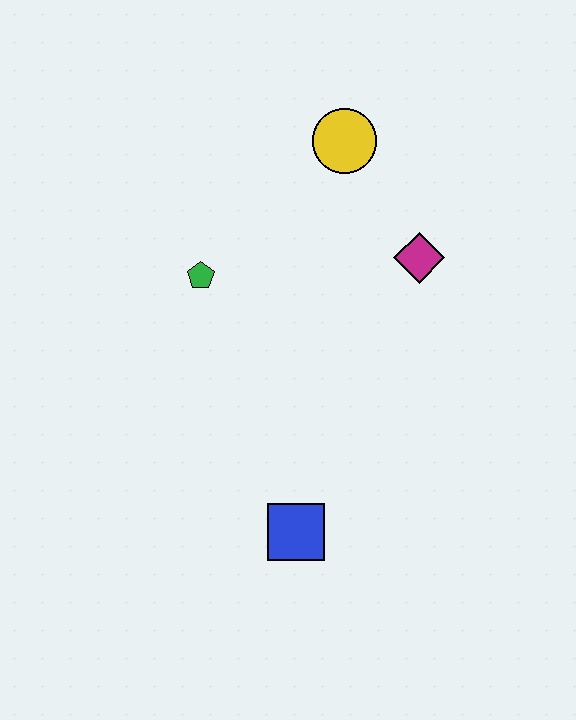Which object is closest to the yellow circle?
The magenta diamond is closest to the yellow circle.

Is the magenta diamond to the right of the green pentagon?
Yes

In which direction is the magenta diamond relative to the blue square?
The magenta diamond is above the blue square.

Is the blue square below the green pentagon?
Yes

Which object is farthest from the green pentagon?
The blue square is farthest from the green pentagon.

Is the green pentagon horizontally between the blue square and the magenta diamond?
No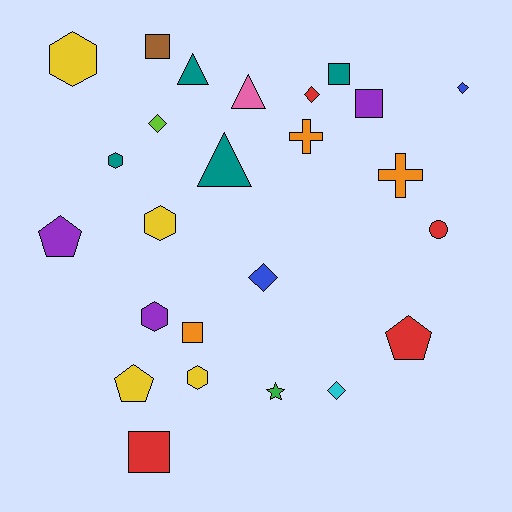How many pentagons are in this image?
There are 3 pentagons.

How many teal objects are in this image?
There are 4 teal objects.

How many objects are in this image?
There are 25 objects.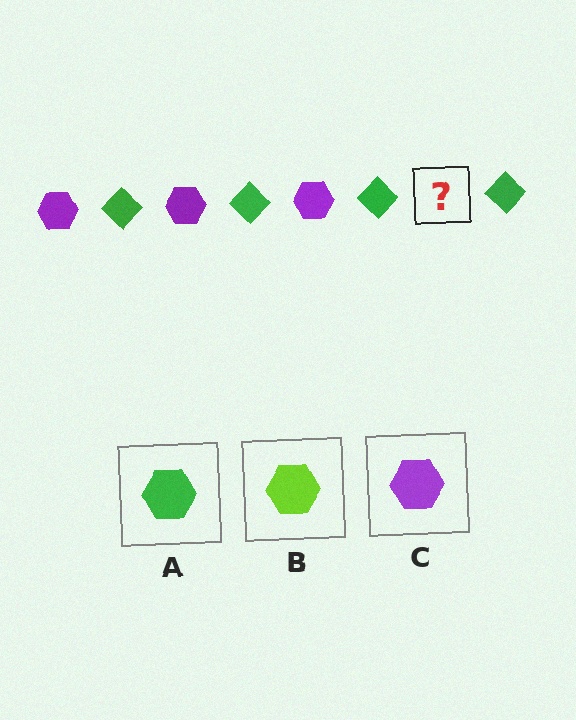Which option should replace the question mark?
Option C.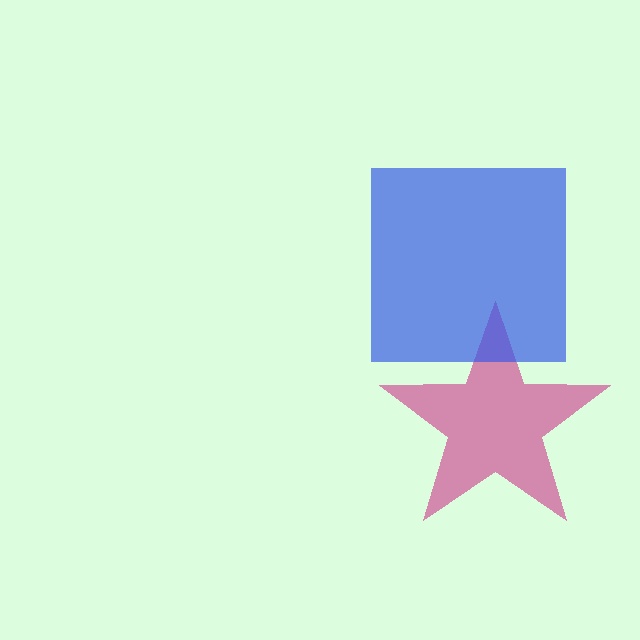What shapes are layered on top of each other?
The layered shapes are: a magenta star, a blue square.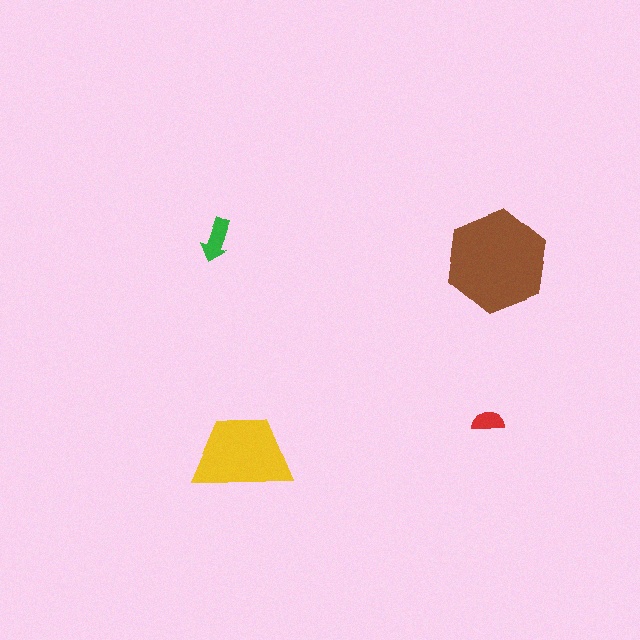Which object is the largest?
The brown hexagon.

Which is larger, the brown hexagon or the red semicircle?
The brown hexagon.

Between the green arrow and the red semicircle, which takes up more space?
The green arrow.